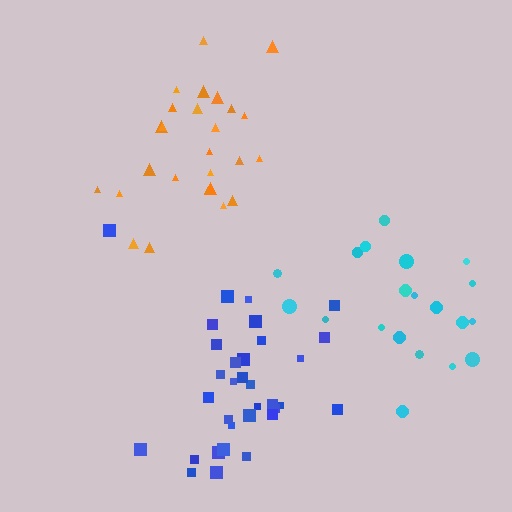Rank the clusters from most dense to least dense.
orange, blue, cyan.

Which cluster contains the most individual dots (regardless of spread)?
Blue (33).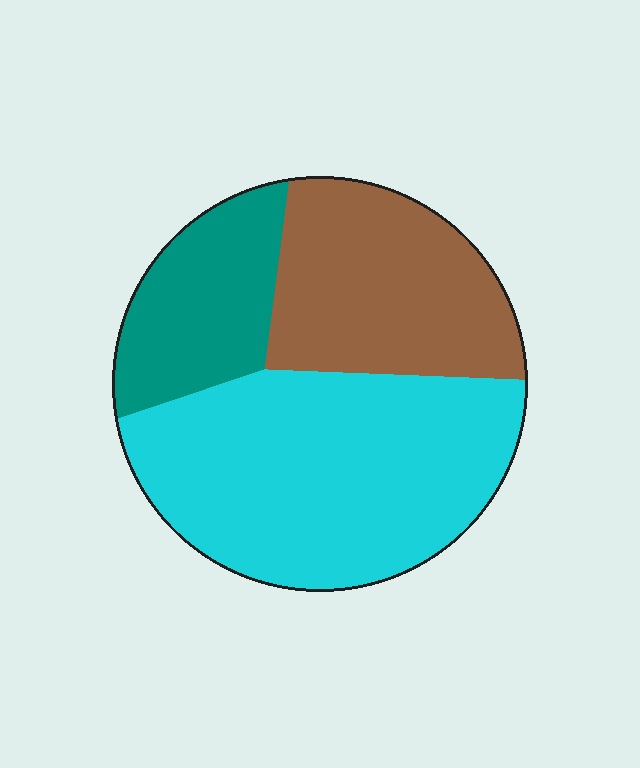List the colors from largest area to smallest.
From largest to smallest: cyan, brown, teal.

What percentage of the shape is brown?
Brown covers roughly 30% of the shape.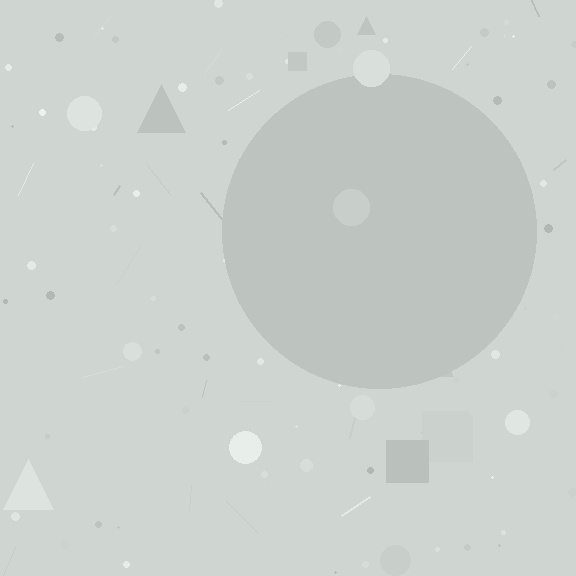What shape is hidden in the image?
A circle is hidden in the image.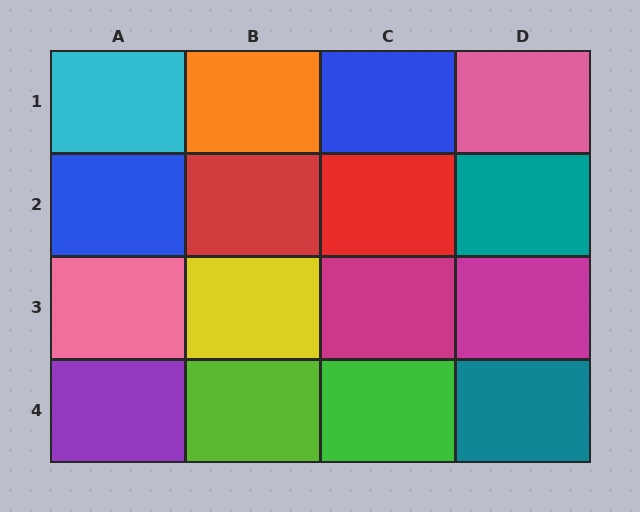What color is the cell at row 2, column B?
Red.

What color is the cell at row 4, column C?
Green.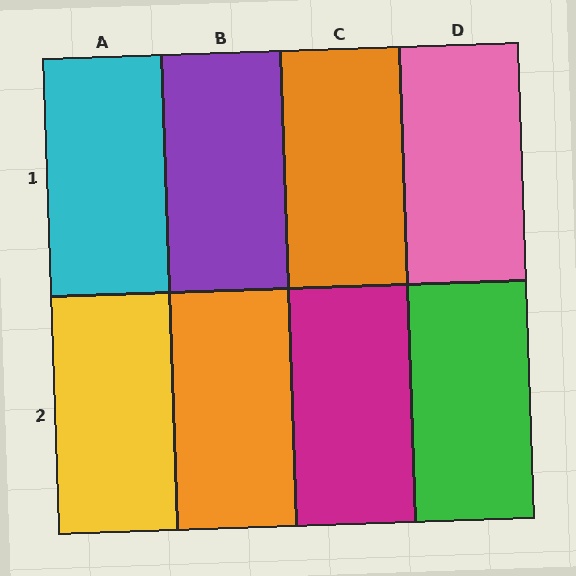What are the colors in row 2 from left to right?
Yellow, orange, magenta, green.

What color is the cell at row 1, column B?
Purple.